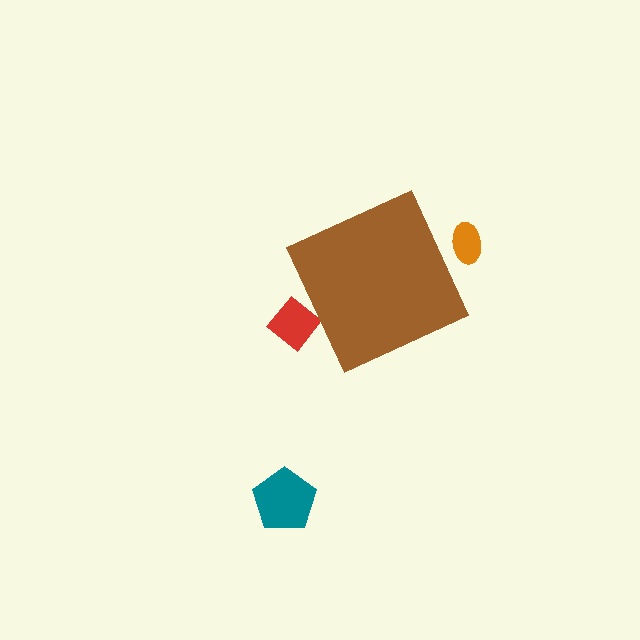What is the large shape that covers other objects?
A brown diamond.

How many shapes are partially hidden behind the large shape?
2 shapes are partially hidden.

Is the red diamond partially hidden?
Yes, the red diamond is partially hidden behind the brown diamond.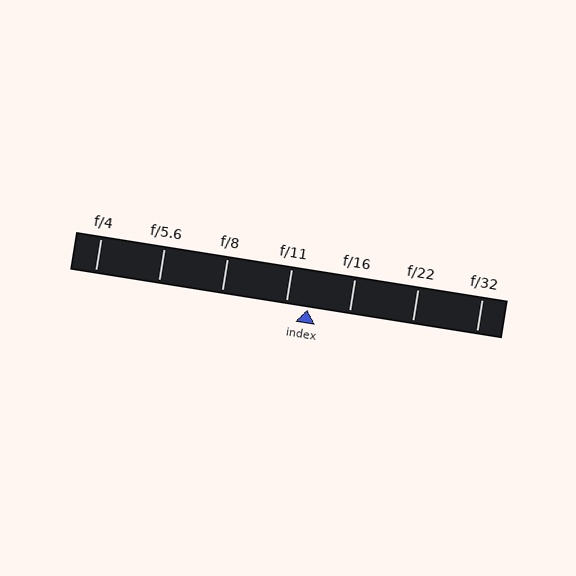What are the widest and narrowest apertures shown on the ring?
The widest aperture shown is f/4 and the narrowest is f/32.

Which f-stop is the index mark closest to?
The index mark is closest to f/11.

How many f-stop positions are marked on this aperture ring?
There are 7 f-stop positions marked.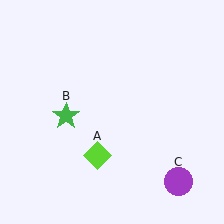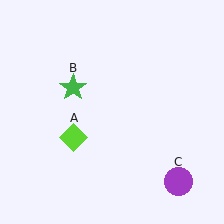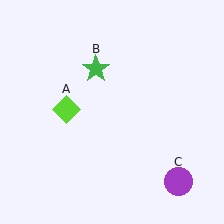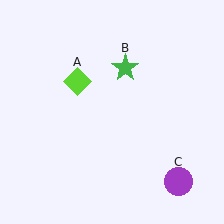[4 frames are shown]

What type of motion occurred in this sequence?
The lime diamond (object A), green star (object B) rotated clockwise around the center of the scene.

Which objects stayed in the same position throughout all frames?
Purple circle (object C) remained stationary.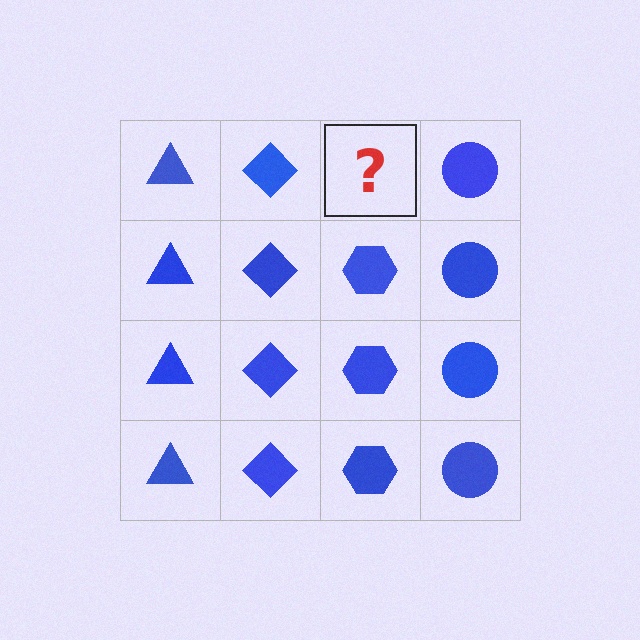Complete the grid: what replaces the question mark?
The question mark should be replaced with a blue hexagon.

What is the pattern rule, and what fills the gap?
The rule is that each column has a consistent shape. The gap should be filled with a blue hexagon.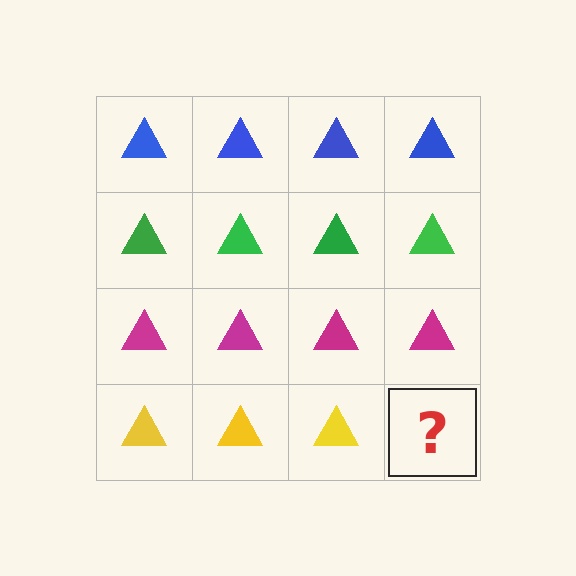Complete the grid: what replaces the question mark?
The question mark should be replaced with a yellow triangle.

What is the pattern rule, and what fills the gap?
The rule is that each row has a consistent color. The gap should be filled with a yellow triangle.